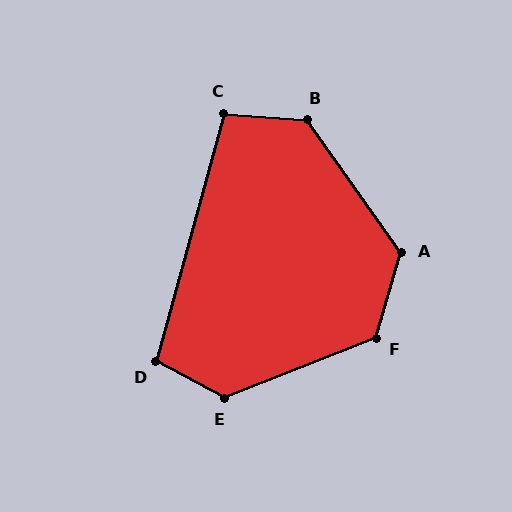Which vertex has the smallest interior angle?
C, at approximately 101 degrees.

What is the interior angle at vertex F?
Approximately 128 degrees (obtuse).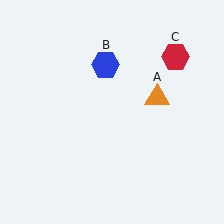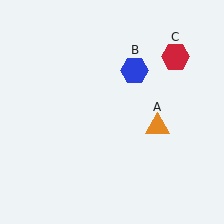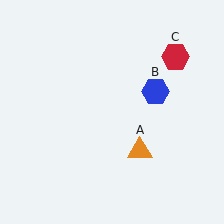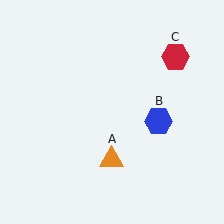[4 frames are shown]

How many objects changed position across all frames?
2 objects changed position: orange triangle (object A), blue hexagon (object B).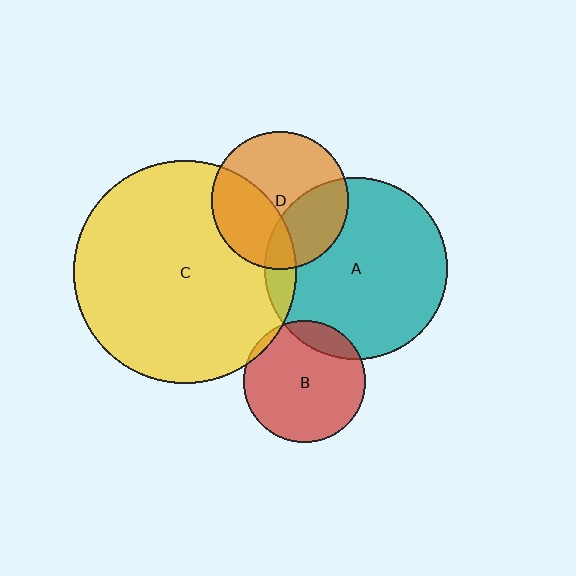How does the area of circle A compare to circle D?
Approximately 1.7 times.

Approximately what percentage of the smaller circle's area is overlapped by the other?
Approximately 5%.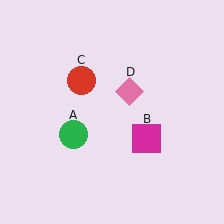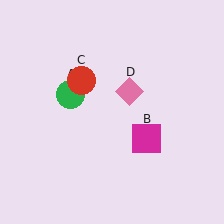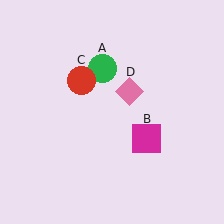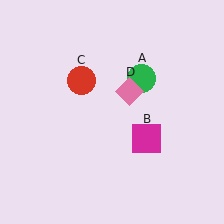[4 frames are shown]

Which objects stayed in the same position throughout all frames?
Magenta square (object B) and red circle (object C) and pink diamond (object D) remained stationary.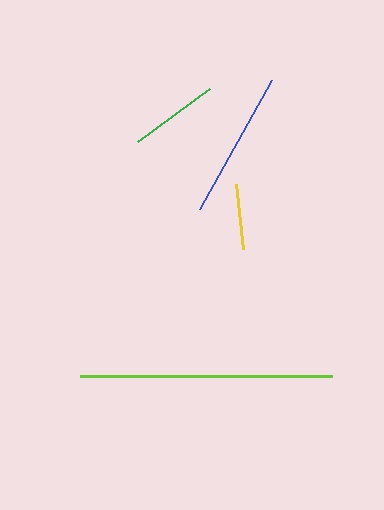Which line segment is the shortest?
The yellow line is the shortest at approximately 65 pixels.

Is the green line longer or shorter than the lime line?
The lime line is longer than the green line.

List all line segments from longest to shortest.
From longest to shortest: lime, blue, green, yellow.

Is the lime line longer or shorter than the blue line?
The lime line is longer than the blue line.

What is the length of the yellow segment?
The yellow segment is approximately 65 pixels long.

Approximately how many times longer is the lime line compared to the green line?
The lime line is approximately 2.8 times the length of the green line.